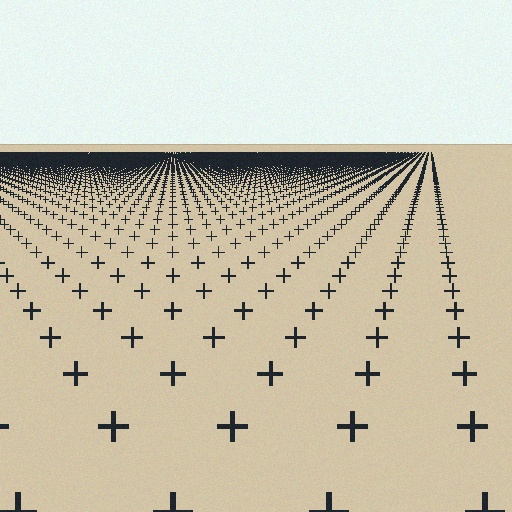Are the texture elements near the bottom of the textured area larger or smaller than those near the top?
Larger. Near the bottom, elements are closer to the viewer and appear at a bigger on-screen size.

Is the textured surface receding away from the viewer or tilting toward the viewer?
The surface is receding away from the viewer. Texture elements get smaller and denser toward the top.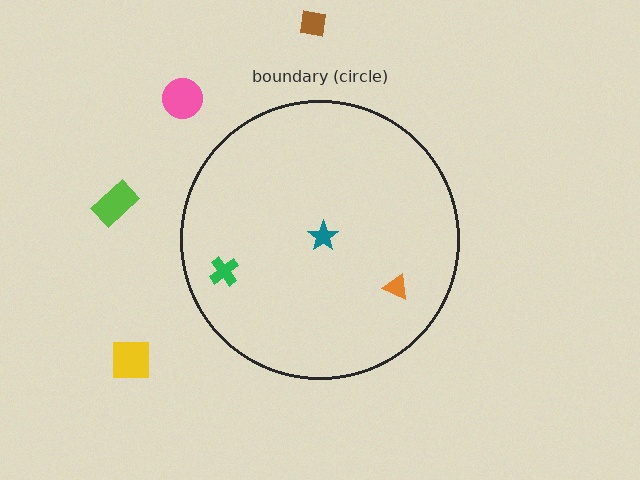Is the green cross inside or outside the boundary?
Inside.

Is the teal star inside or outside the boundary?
Inside.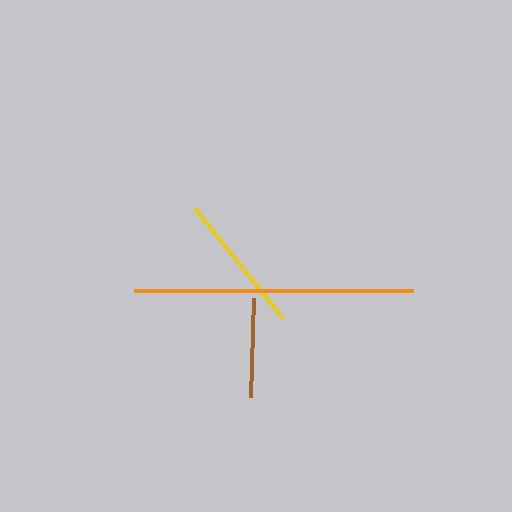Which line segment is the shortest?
The brown line is the shortest at approximately 99 pixels.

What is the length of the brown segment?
The brown segment is approximately 99 pixels long.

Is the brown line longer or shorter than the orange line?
The orange line is longer than the brown line.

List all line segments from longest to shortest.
From longest to shortest: orange, yellow, brown.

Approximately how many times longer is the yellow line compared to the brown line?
The yellow line is approximately 1.4 times the length of the brown line.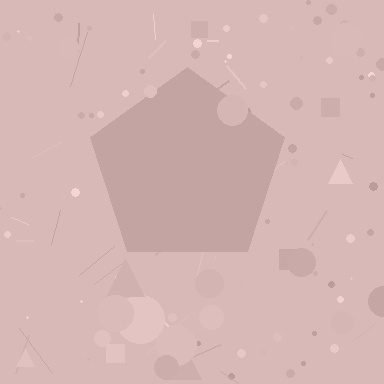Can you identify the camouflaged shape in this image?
The camouflaged shape is a pentagon.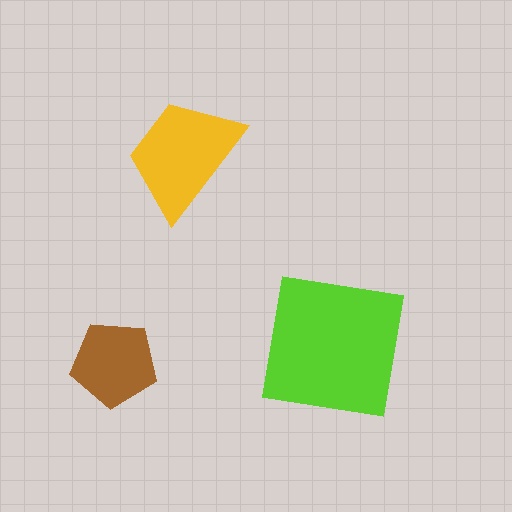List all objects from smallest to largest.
The brown pentagon, the yellow trapezoid, the lime square.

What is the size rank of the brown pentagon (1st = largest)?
3rd.